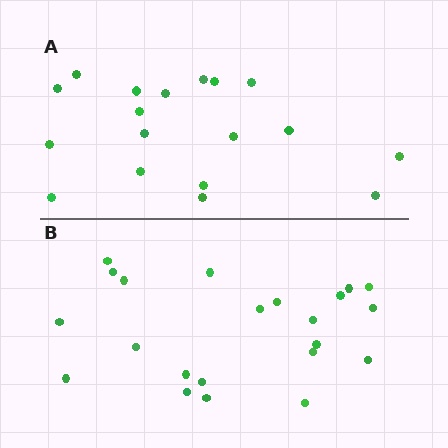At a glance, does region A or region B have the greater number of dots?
Region B (the bottom region) has more dots.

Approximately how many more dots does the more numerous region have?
Region B has about 4 more dots than region A.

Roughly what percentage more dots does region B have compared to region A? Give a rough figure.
About 20% more.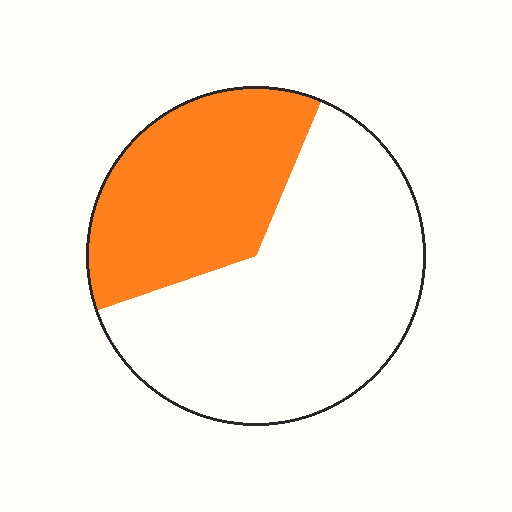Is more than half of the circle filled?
No.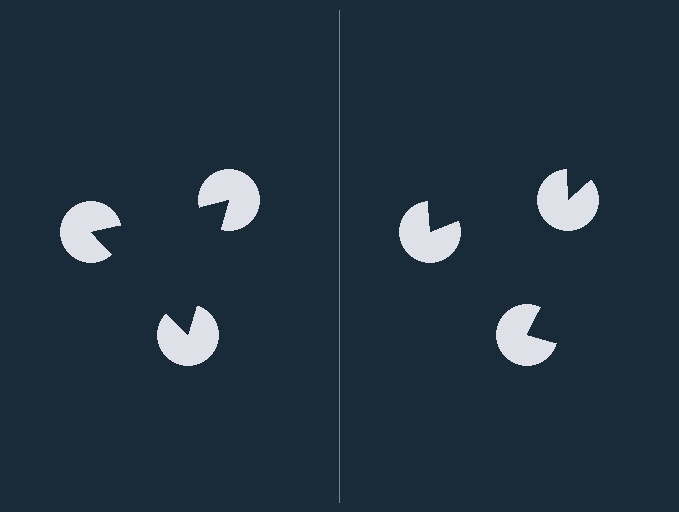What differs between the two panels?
The pac-man discs are positioned identically on both sides; only the wedge orientations differ. On the left they align to a triangle; on the right they are misaligned.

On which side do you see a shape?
An illusory triangle appears on the left side. On the right side the wedge cuts are rotated, so no coherent shape forms.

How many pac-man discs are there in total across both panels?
6 — 3 on each side.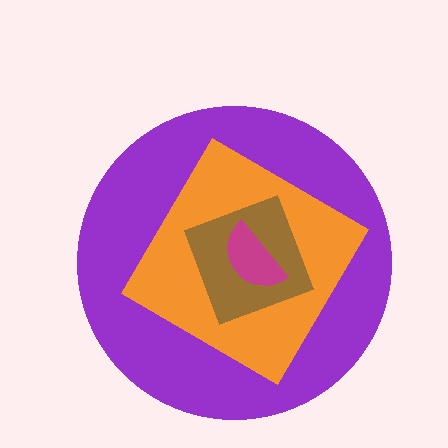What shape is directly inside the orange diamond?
The brown diamond.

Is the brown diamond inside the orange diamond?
Yes.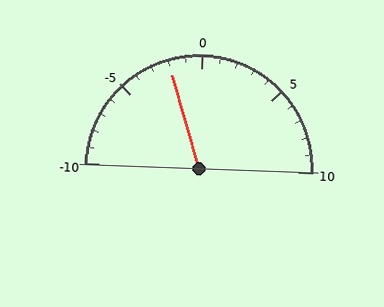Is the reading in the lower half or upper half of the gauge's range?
The reading is in the lower half of the range (-10 to 10).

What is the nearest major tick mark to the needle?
The nearest major tick mark is 0.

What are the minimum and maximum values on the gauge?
The gauge ranges from -10 to 10.